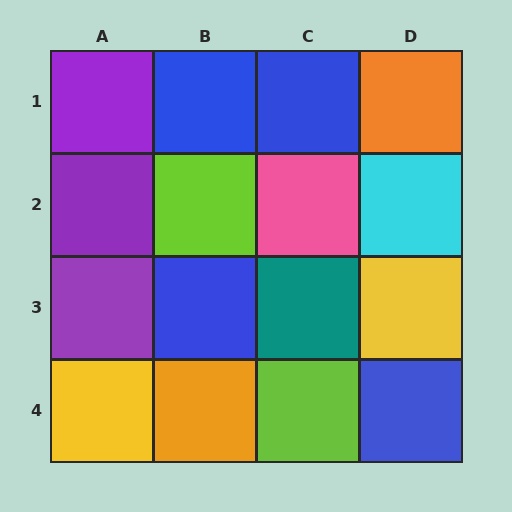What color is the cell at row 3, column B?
Blue.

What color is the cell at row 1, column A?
Purple.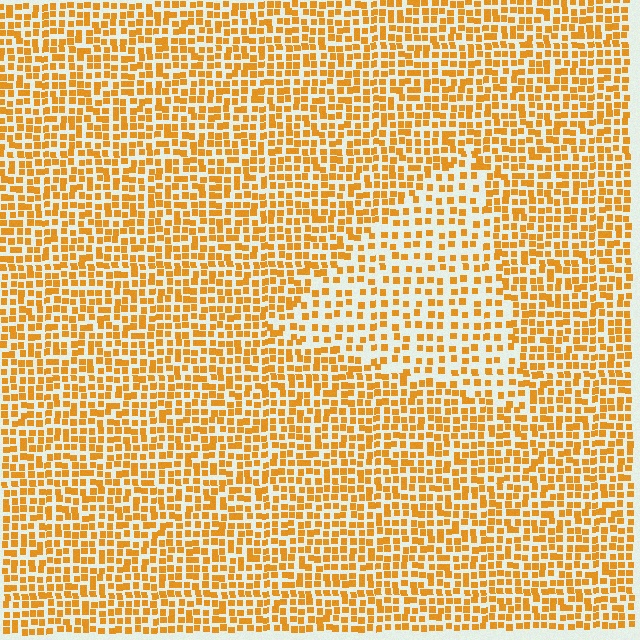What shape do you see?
I see a triangle.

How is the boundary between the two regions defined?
The boundary is defined by a change in element density (approximately 1.8x ratio). All elements are the same color, size, and shape.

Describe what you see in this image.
The image contains small orange elements arranged at two different densities. A triangle-shaped region is visible where the elements are less densely packed than the surrounding area.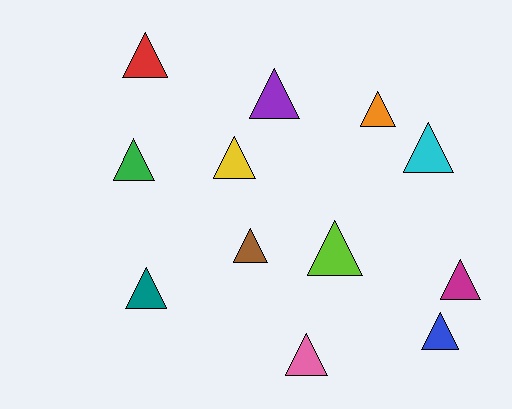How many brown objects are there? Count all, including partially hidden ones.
There is 1 brown object.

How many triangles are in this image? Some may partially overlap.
There are 12 triangles.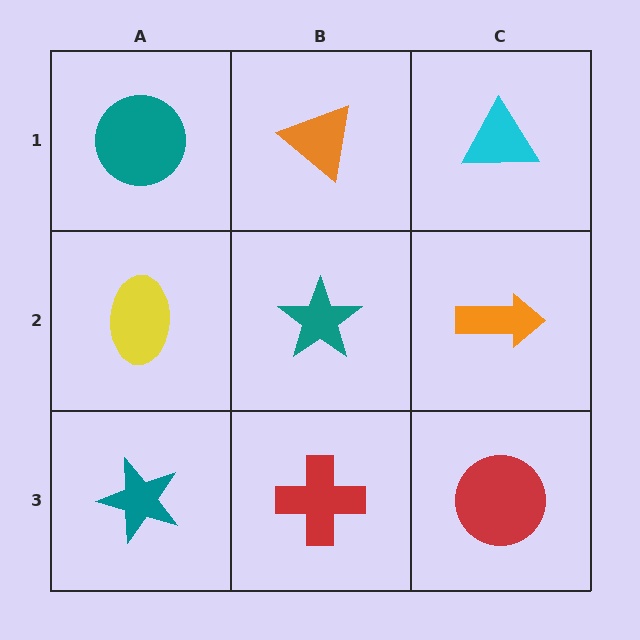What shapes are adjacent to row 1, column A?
A yellow ellipse (row 2, column A), an orange triangle (row 1, column B).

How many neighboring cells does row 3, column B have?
3.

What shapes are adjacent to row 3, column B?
A teal star (row 2, column B), a teal star (row 3, column A), a red circle (row 3, column C).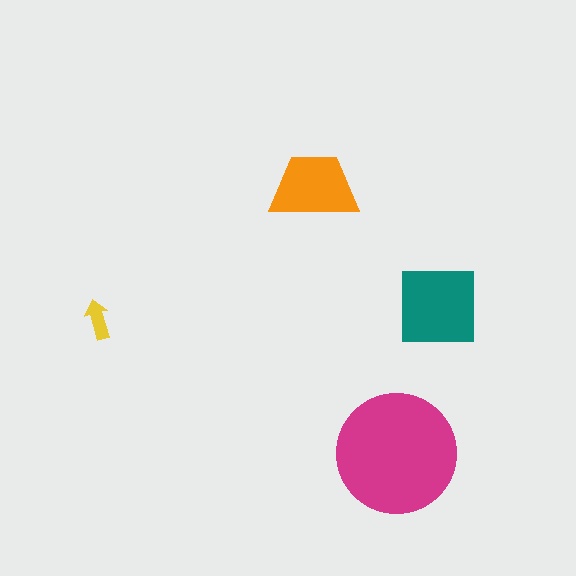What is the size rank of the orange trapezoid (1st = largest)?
3rd.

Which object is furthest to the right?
The teal square is rightmost.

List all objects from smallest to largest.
The yellow arrow, the orange trapezoid, the teal square, the magenta circle.